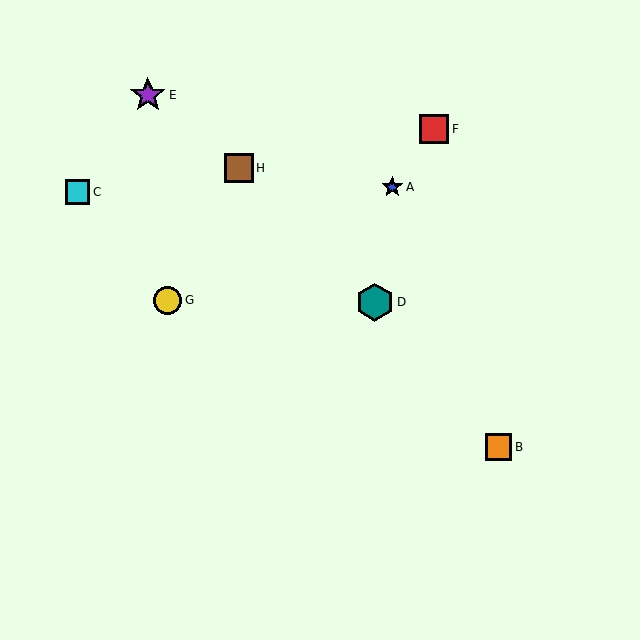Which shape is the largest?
The teal hexagon (labeled D) is the largest.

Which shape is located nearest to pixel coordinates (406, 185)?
The blue star (labeled A) at (392, 187) is nearest to that location.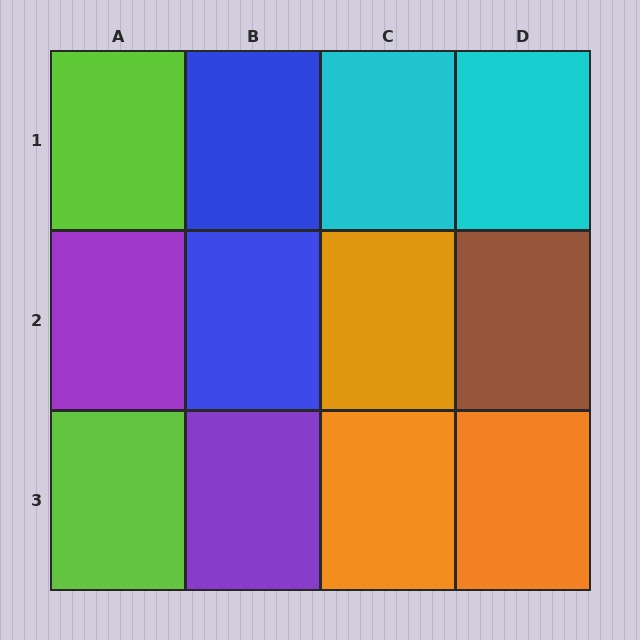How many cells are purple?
2 cells are purple.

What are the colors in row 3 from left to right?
Lime, purple, orange, orange.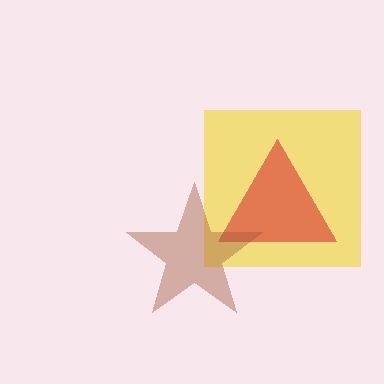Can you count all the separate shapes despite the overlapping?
Yes, there are 3 separate shapes.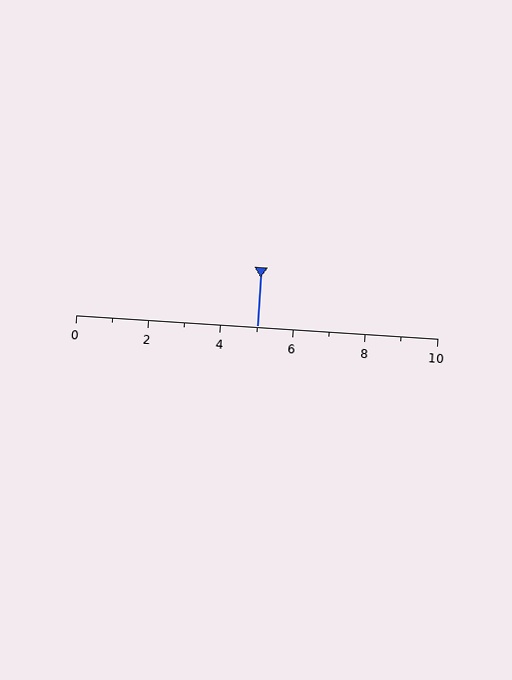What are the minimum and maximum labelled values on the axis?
The axis runs from 0 to 10.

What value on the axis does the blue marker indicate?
The marker indicates approximately 5.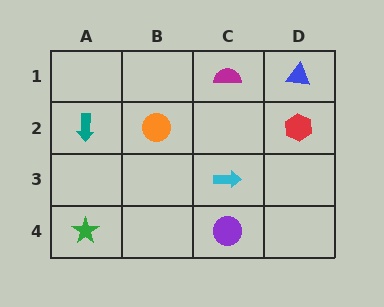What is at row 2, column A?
A teal arrow.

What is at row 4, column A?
A green star.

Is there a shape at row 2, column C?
No, that cell is empty.